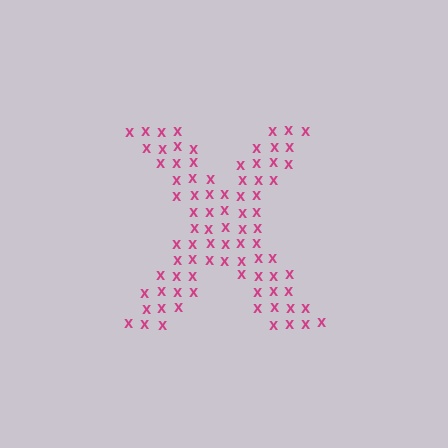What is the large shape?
The large shape is the letter X.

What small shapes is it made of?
It is made of small letter X's.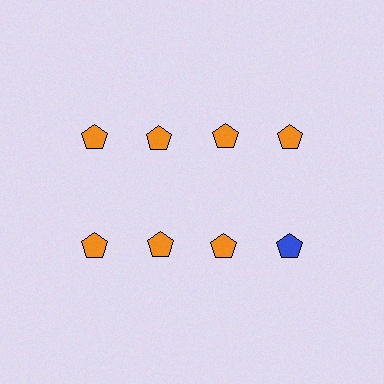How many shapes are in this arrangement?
There are 8 shapes arranged in a grid pattern.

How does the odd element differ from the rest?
It has a different color: blue instead of orange.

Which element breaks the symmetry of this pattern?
The blue pentagon in the second row, second from right column breaks the symmetry. All other shapes are orange pentagons.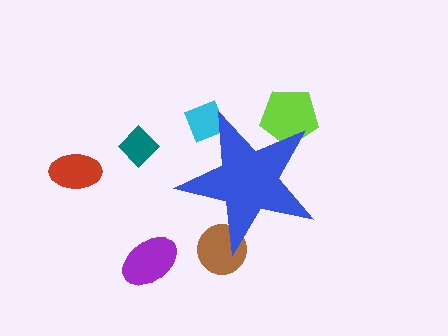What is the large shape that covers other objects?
A blue star.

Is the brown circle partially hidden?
Yes, the brown circle is partially hidden behind the blue star.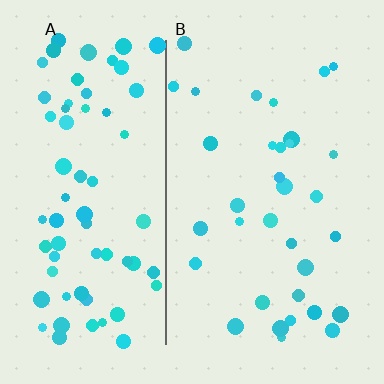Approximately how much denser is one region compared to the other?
Approximately 2.1× — region A over region B.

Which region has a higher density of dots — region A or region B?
A (the left).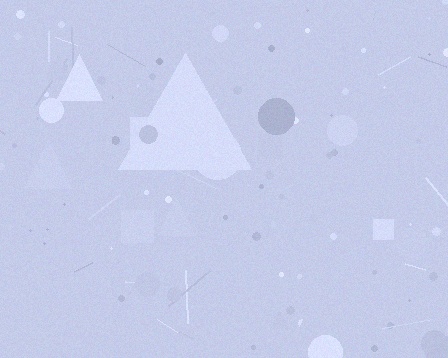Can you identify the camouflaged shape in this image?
The camouflaged shape is a triangle.